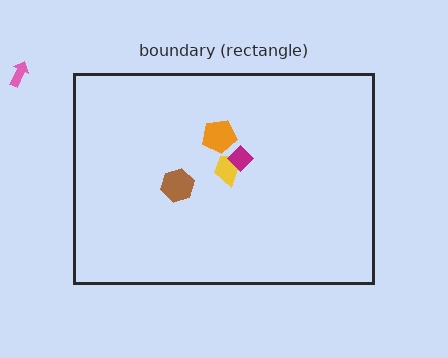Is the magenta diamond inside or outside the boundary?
Inside.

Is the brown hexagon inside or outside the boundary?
Inside.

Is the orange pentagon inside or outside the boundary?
Inside.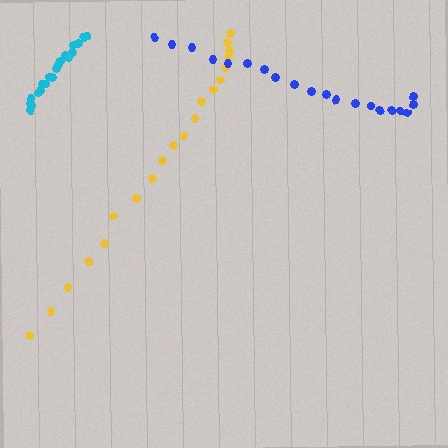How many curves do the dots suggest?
There are 3 distinct paths.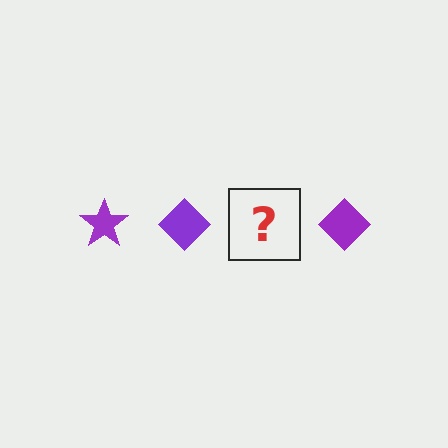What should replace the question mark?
The question mark should be replaced with a purple star.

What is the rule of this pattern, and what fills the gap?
The rule is that the pattern cycles through star, diamond shapes in purple. The gap should be filled with a purple star.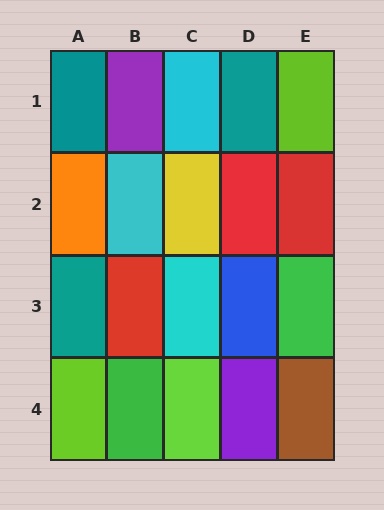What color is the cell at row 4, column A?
Lime.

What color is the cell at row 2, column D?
Red.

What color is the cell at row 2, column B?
Cyan.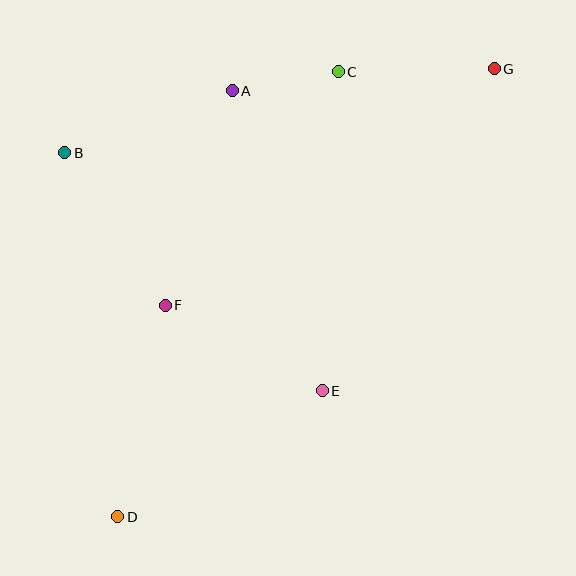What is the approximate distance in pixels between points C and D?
The distance between C and D is approximately 497 pixels.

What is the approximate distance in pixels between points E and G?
The distance between E and G is approximately 365 pixels.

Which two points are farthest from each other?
Points D and G are farthest from each other.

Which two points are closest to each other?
Points A and C are closest to each other.